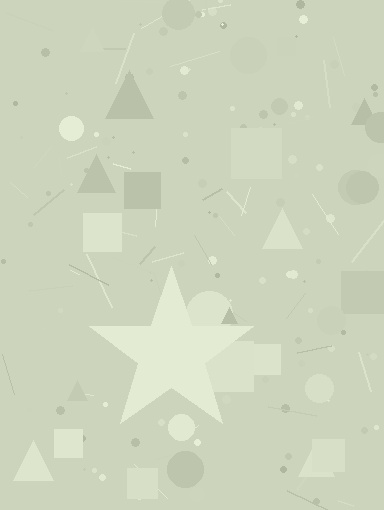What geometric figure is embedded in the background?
A star is embedded in the background.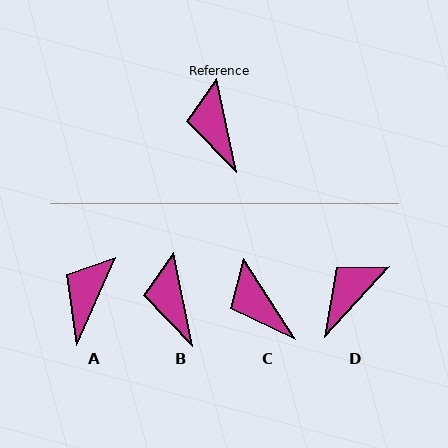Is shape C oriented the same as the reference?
No, it is off by about 21 degrees.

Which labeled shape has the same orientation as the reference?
B.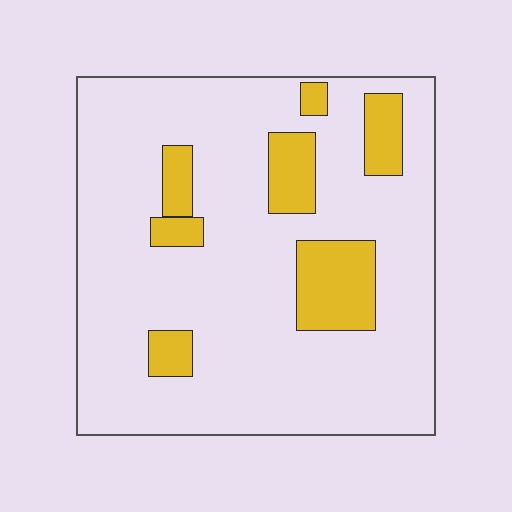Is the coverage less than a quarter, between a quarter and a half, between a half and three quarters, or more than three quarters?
Less than a quarter.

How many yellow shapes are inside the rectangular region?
7.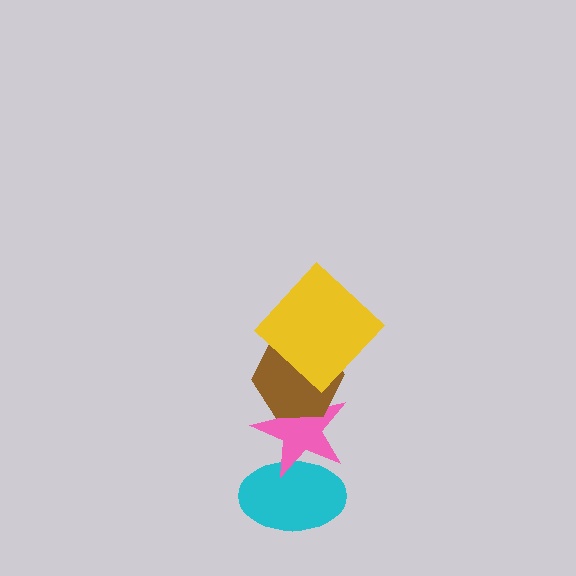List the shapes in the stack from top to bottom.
From top to bottom: the yellow diamond, the brown hexagon, the pink star, the cyan ellipse.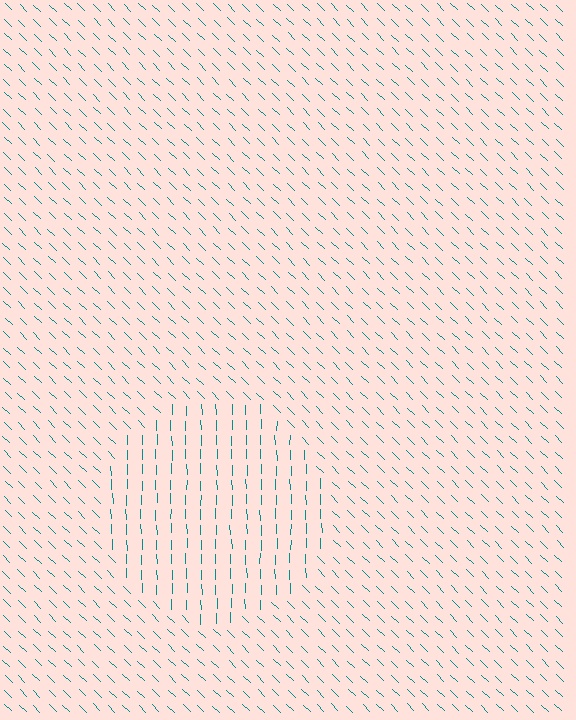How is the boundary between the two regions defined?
The boundary is defined purely by a change in line orientation (approximately 45 degrees difference). All lines are the same color and thickness.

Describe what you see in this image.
The image is filled with small teal line segments. A circle region in the image has lines oriented differently from the surrounding lines, creating a visible texture boundary.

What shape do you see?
I see a circle.